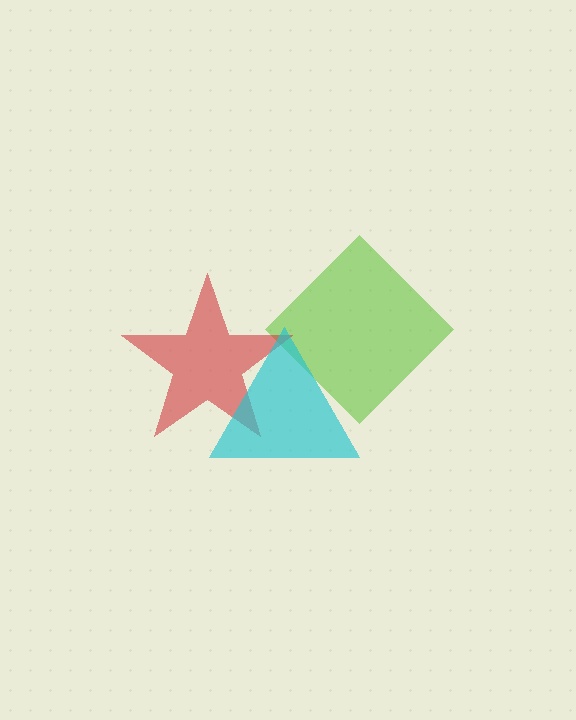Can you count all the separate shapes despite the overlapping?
Yes, there are 3 separate shapes.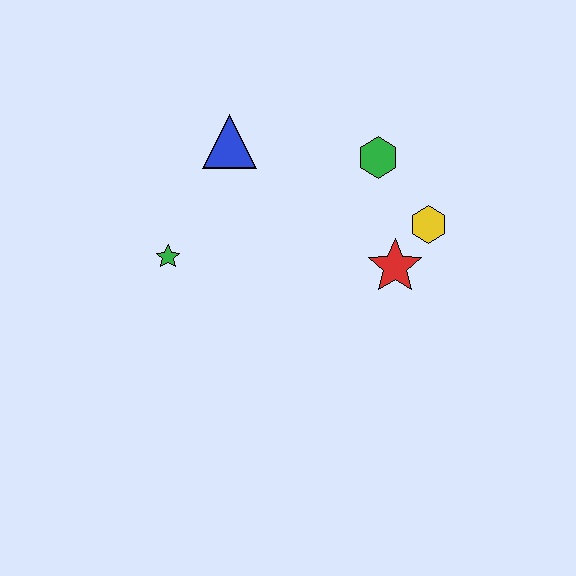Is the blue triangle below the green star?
No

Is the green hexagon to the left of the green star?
No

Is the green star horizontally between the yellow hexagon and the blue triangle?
No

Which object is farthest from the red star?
The green star is farthest from the red star.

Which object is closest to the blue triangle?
The green star is closest to the blue triangle.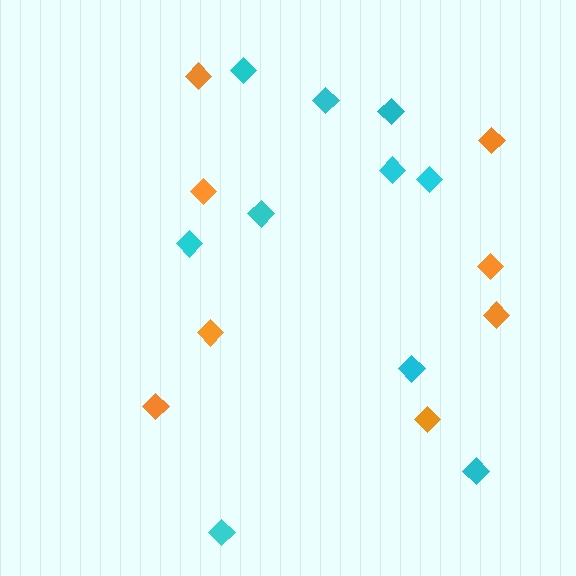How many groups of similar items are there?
There are 2 groups: one group of cyan diamonds (10) and one group of orange diamonds (8).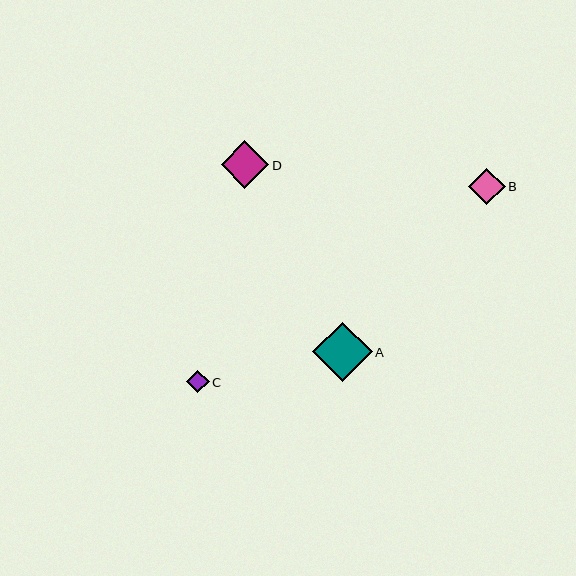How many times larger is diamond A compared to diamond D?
Diamond A is approximately 1.2 times the size of diamond D.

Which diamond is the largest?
Diamond A is the largest with a size of approximately 59 pixels.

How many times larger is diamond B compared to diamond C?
Diamond B is approximately 1.6 times the size of diamond C.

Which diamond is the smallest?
Diamond C is the smallest with a size of approximately 22 pixels.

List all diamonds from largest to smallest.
From largest to smallest: A, D, B, C.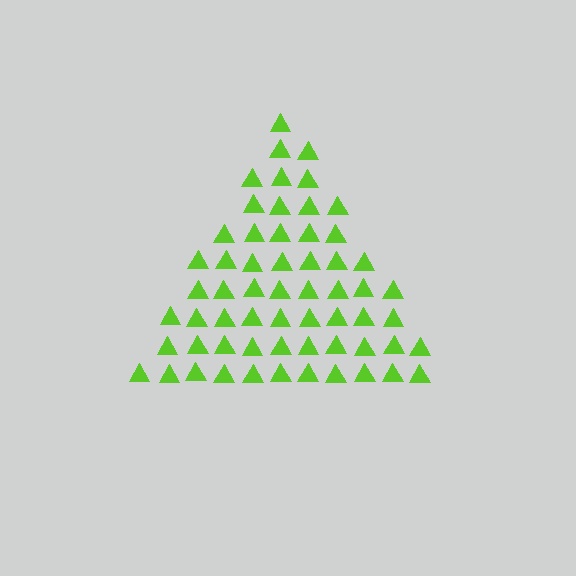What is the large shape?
The large shape is a triangle.